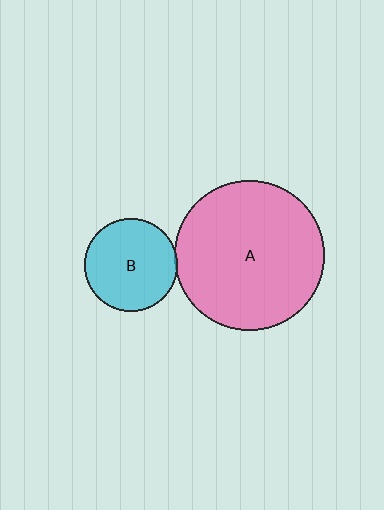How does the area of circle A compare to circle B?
Approximately 2.6 times.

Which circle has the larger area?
Circle A (pink).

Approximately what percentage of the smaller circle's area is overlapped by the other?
Approximately 5%.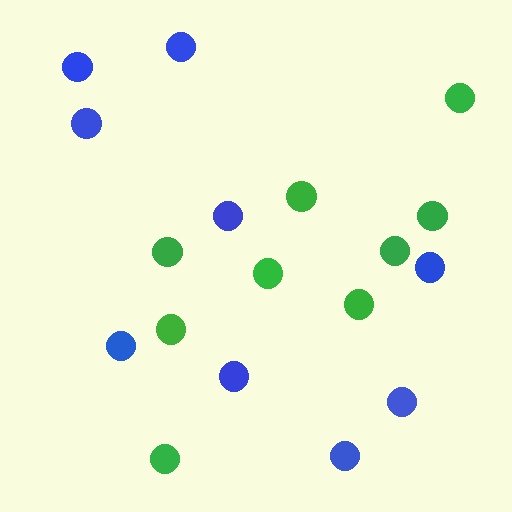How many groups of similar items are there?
There are 2 groups: one group of blue circles (9) and one group of green circles (9).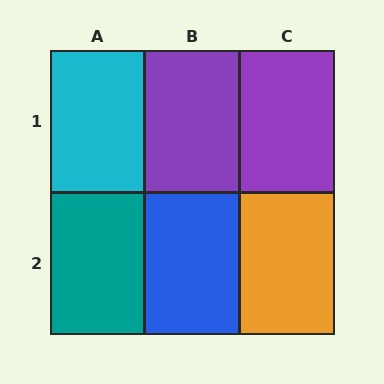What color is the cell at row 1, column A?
Cyan.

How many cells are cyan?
1 cell is cyan.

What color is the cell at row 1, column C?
Purple.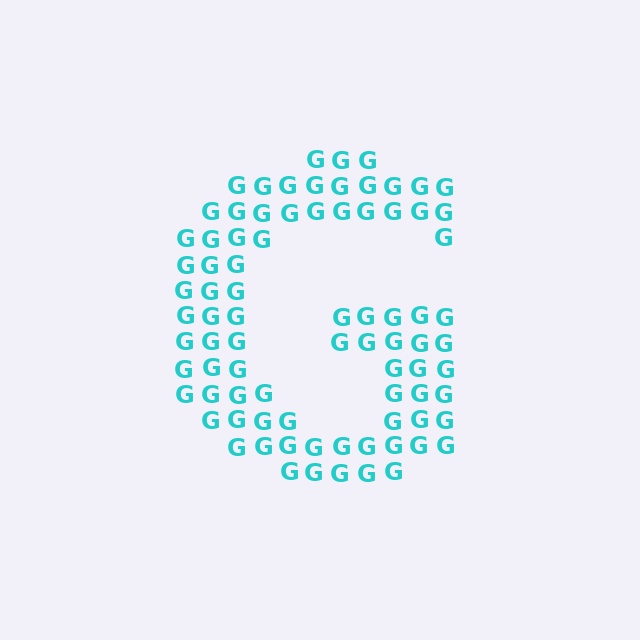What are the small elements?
The small elements are letter G's.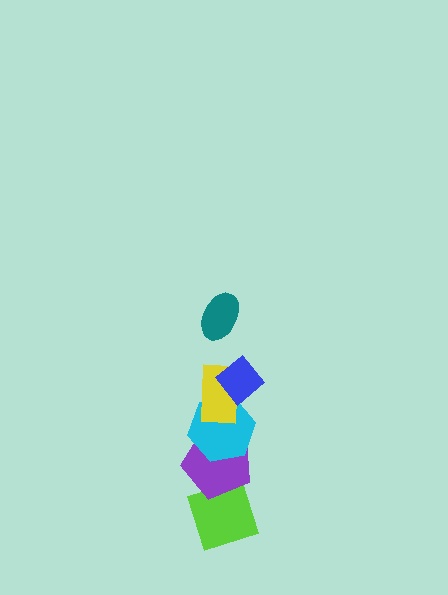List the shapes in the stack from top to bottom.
From top to bottom: the teal ellipse, the blue diamond, the yellow rectangle, the cyan hexagon, the purple pentagon, the lime diamond.